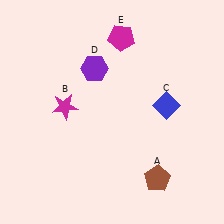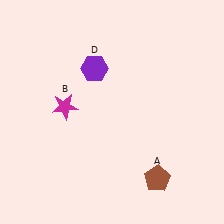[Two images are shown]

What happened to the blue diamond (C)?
The blue diamond (C) was removed in Image 2. It was in the top-right area of Image 1.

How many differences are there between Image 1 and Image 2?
There are 2 differences between the two images.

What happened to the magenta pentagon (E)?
The magenta pentagon (E) was removed in Image 2. It was in the top-right area of Image 1.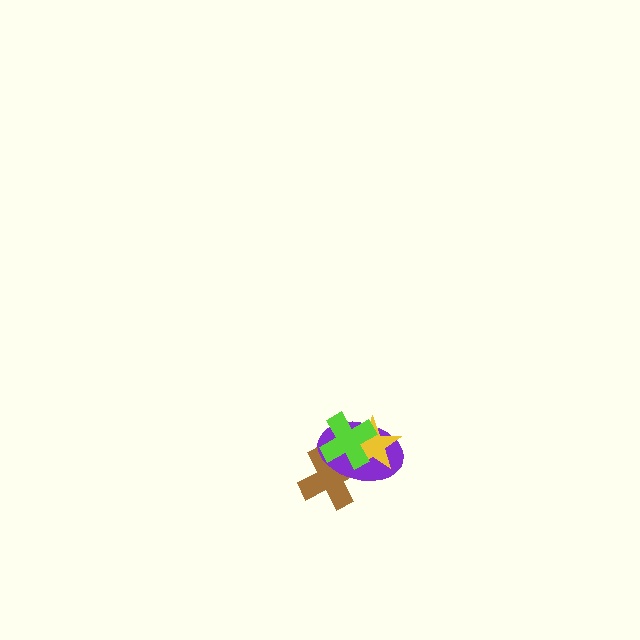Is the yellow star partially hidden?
Yes, it is partially covered by another shape.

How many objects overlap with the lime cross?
3 objects overlap with the lime cross.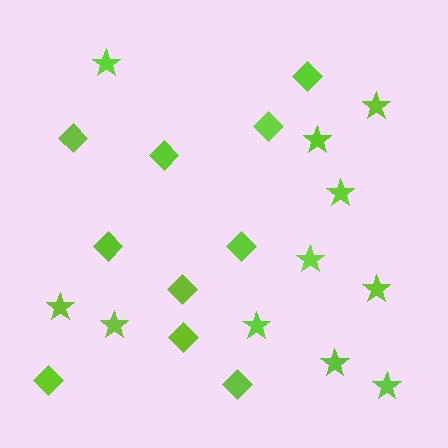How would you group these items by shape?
There are 2 groups: one group of stars (11) and one group of diamonds (10).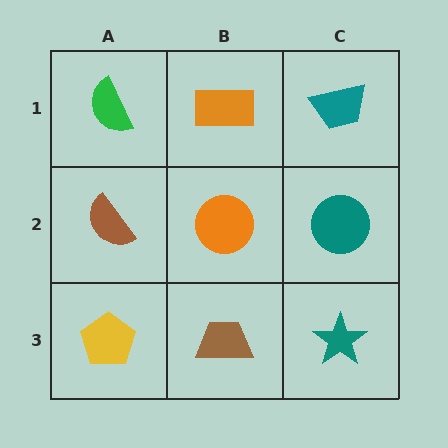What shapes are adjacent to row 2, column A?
A green semicircle (row 1, column A), a yellow pentagon (row 3, column A), an orange circle (row 2, column B).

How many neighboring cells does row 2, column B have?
4.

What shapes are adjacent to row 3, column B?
An orange circle (row 2, column B), a yellow pentagon (row 3, column A), a teal star (row 3, column C).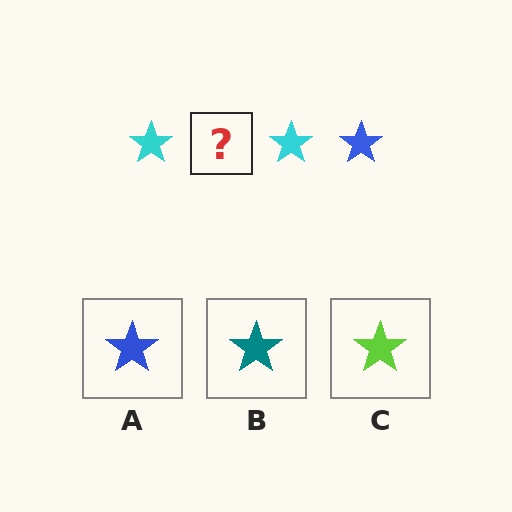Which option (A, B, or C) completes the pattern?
A.